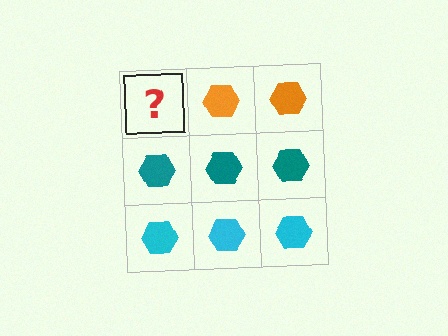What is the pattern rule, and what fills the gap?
The rule is that each row has a consistent color. The gap should be filled with an orange hexagon.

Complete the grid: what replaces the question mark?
The question mark should be replaced with an orange hexagon.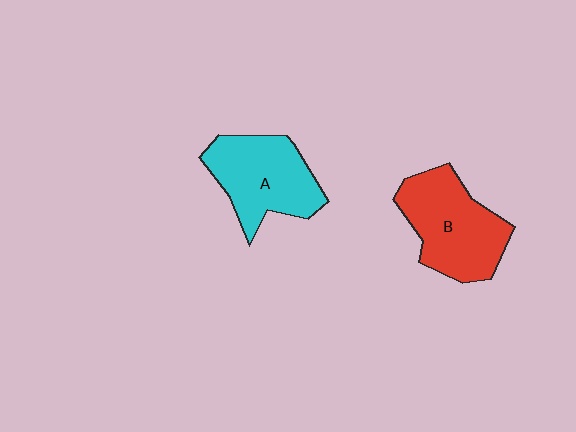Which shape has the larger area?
Shape B (red).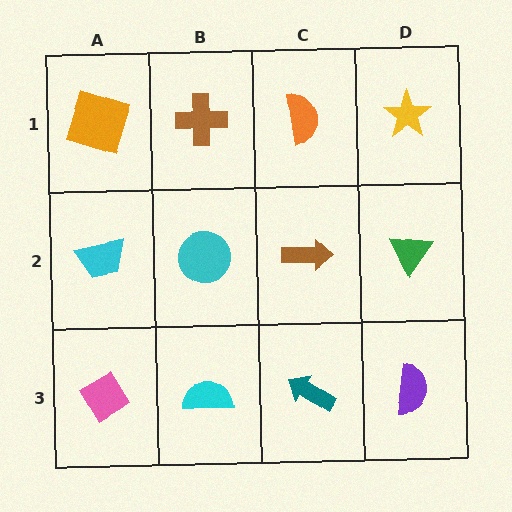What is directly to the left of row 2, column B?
A cyan trapezoid.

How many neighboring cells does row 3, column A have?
2.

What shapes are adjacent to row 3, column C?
A brown arrow (row 2, column C), a cyan semicircle (row 3, column B), a purple semicircle (row 3, column D).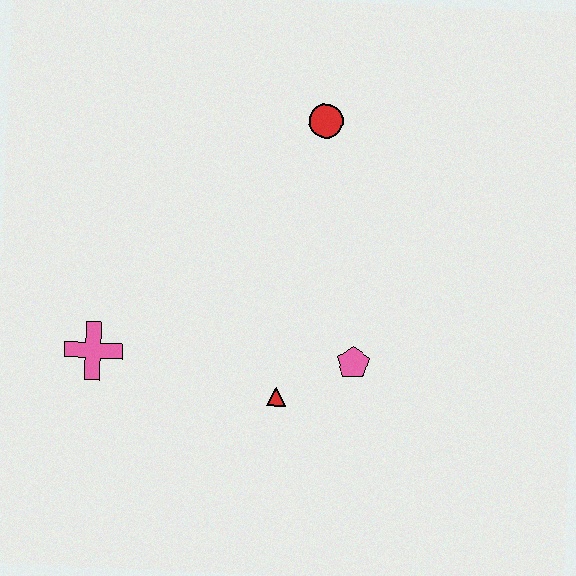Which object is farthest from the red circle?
The pink cross is farthest from the red circle.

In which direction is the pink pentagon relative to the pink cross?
The pink pentagon is to the right of the pink cross.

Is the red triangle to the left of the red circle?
Yes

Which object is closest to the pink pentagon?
The red triangle is closest to the pink pentagon.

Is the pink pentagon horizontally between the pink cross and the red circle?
No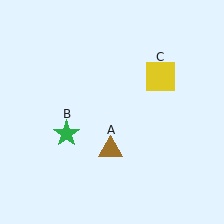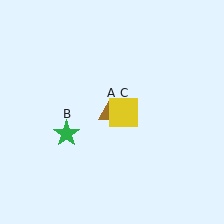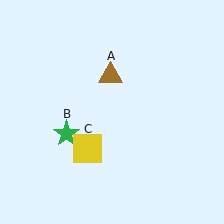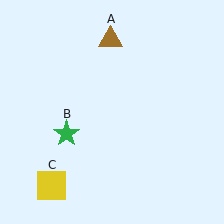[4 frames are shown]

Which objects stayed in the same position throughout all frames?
Green star (object B) remained stationary.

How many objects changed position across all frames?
2 objects changed position: brown triangle (object A), yellow square (object C).